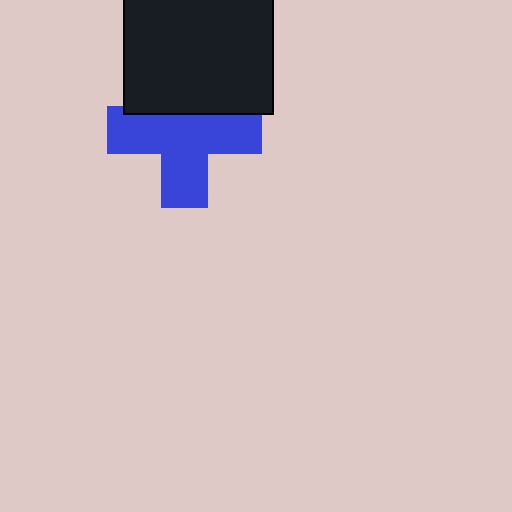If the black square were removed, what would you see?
You would see the complete blue cross.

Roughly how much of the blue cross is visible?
Most of it is visible (roughly 69%).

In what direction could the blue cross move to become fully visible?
The blue cross could move down. That would shift it out from behind the black square entirely.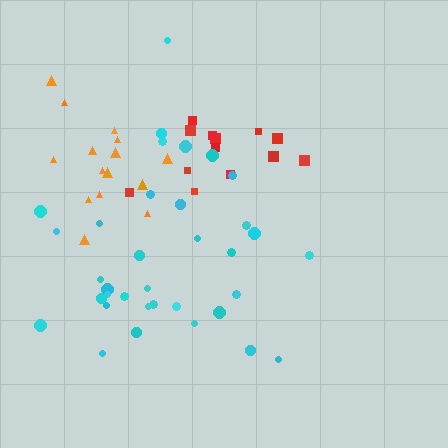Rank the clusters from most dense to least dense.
orange, red, cyan.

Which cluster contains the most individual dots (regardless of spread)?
Cyan (35).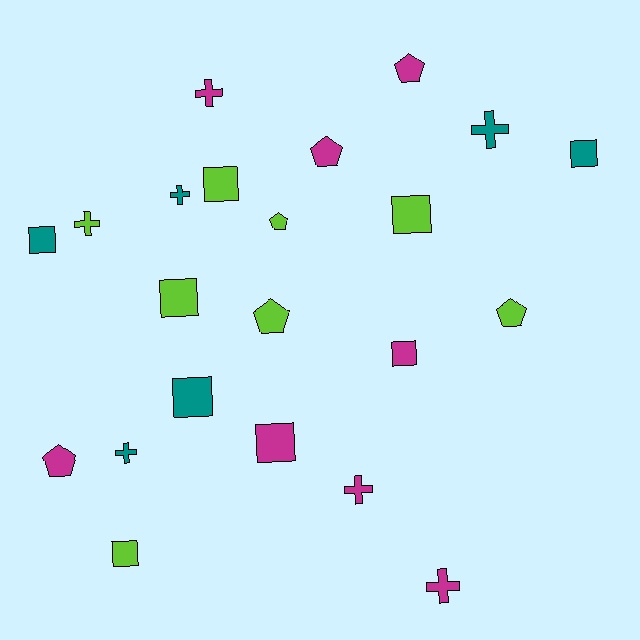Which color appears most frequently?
Magenta, with 8 objects.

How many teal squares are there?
There are 3 teal squares.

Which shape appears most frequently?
Square, with 9 objects.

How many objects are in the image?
There are 22 objects.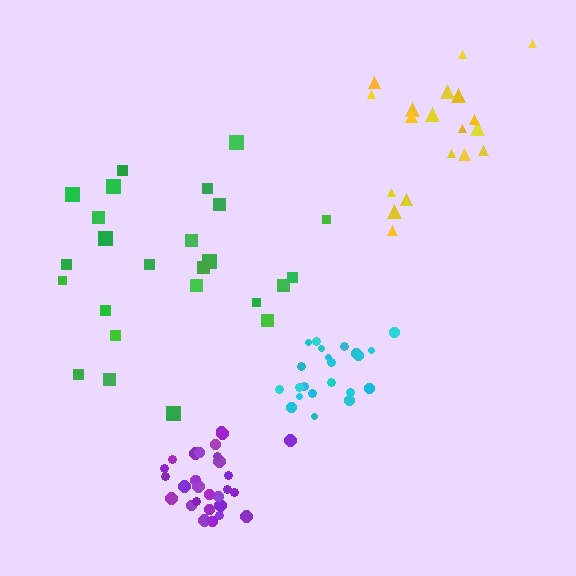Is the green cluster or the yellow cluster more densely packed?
Yellow.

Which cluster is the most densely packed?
Purple.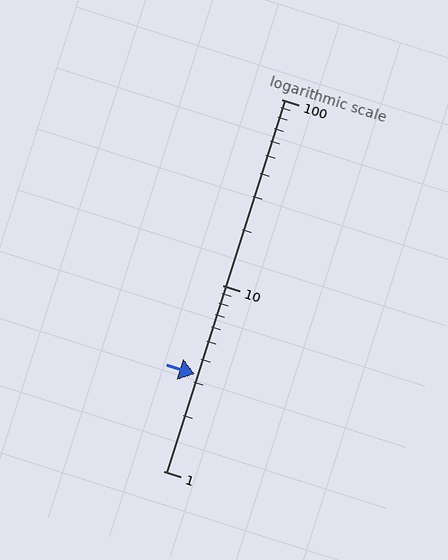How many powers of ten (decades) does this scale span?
The scale spans 2 decades, from 1 to 100.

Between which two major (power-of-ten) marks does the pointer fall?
The pointer is between 1 and 10.